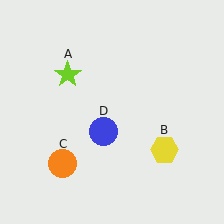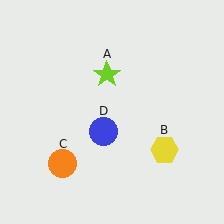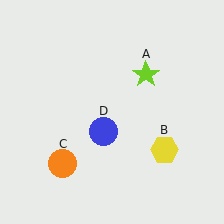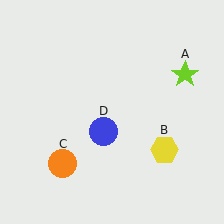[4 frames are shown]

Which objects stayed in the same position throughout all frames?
Yellow hexagon (object B) and orange circle (object C) and blue circle (object D) remained stationary.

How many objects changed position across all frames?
1 object changed position: lime star (object A).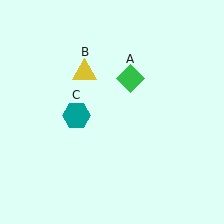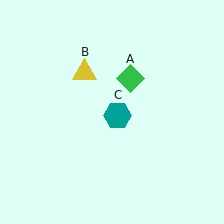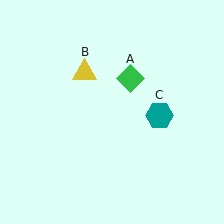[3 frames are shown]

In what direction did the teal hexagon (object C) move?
The teal hexagon (object C) moved right.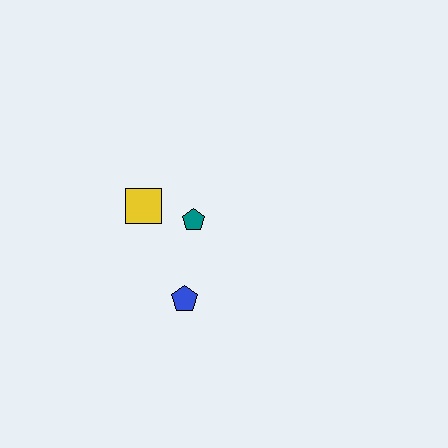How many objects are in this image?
There are 3 objects.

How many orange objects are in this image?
There are no orange objects.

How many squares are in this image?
There is 1 square.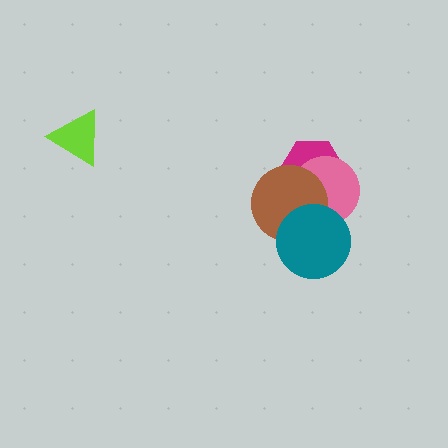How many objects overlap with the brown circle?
3 objects overlap with the brown circle.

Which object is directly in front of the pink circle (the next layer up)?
The brown circle is directly in front of the pink circle.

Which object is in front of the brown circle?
The teal circle is in front of the brown circle.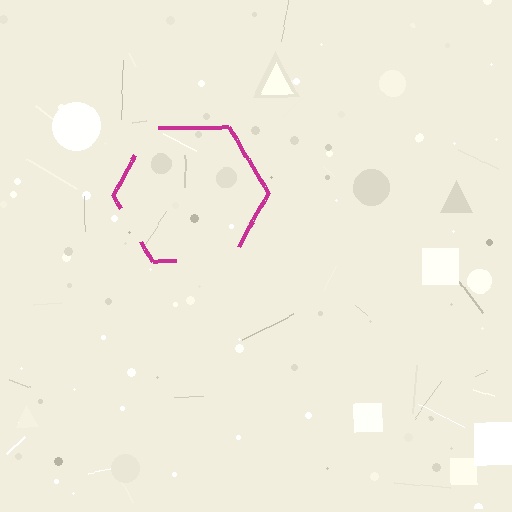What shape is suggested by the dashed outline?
The dashed outline suggests a hexagon.